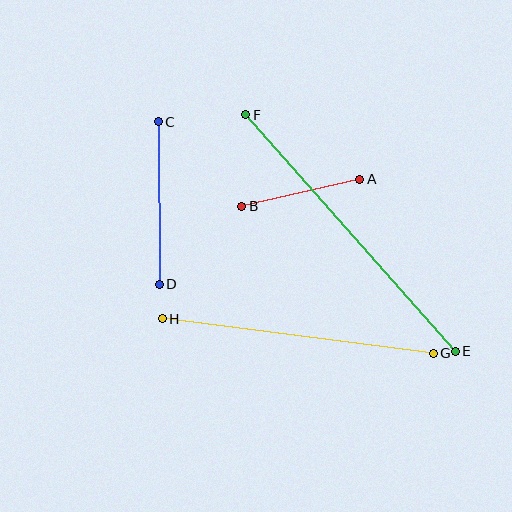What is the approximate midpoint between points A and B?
The midpoint is at approximately (301, 193) pixels.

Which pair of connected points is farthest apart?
Points E and F are farthest apart.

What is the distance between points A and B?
The distance is approximately 121 pixels.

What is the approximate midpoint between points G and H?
The midpoint is at approximately (298, 336) pixels.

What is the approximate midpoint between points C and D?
The midpoint is at approximately (159, 203) pixels.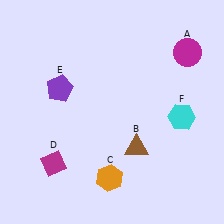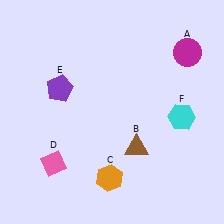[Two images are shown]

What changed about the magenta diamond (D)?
In Image 1, D is magenta. In Image 2, it changed to pink.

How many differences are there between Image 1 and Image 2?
There is 1 difference between the two images.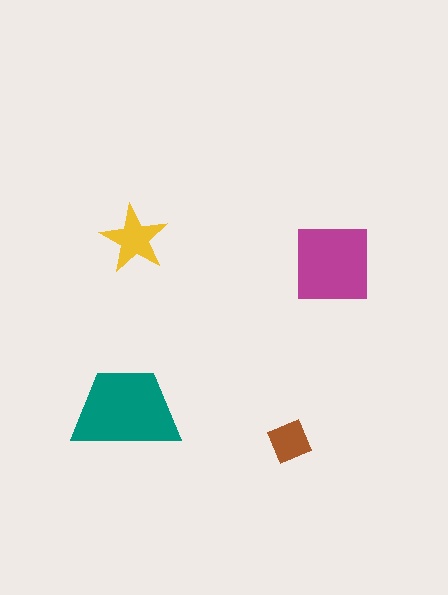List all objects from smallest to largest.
The brown diamond, the yellow star, the magenta square, the teal trapezoid.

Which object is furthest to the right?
The magenta square is rightmost.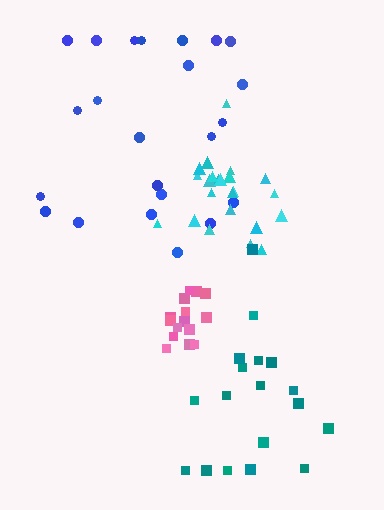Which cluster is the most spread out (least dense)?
Blue.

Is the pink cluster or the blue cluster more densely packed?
Pink.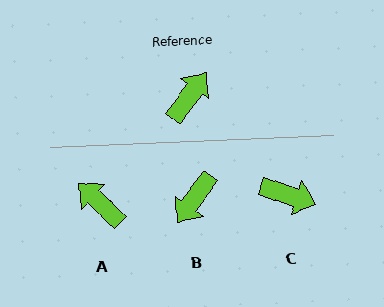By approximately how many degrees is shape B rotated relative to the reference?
Approximately 179 degrees clockwise.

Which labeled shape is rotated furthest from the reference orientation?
B, about 179 degrees away.